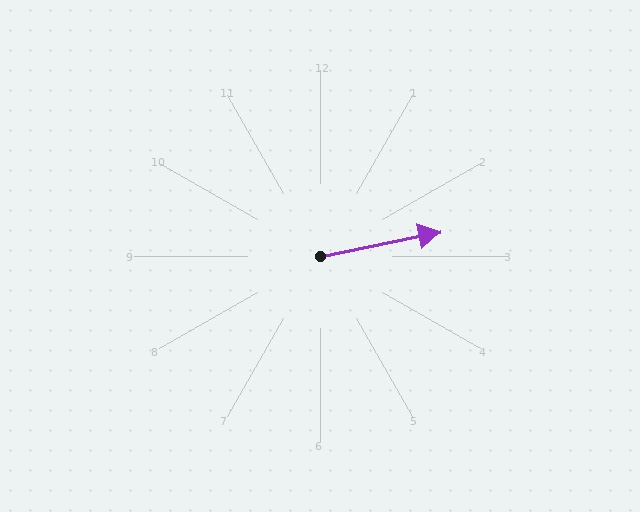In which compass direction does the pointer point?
East.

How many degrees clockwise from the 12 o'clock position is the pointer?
Approximately 79 degrees.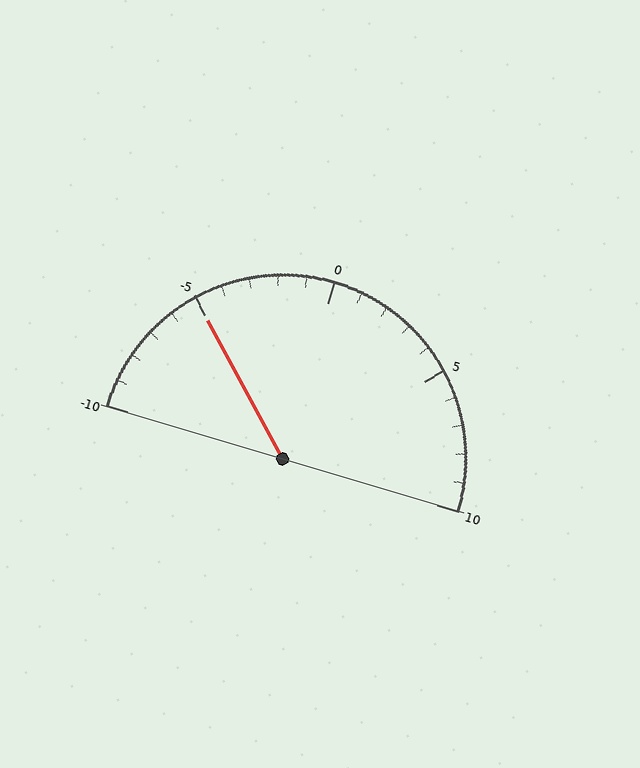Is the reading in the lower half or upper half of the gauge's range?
The reading is in the lower half of the range (-10 to 10).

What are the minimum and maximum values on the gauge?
The gauge ranges from -10 to 10.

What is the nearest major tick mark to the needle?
The nearest major tick mark is -5.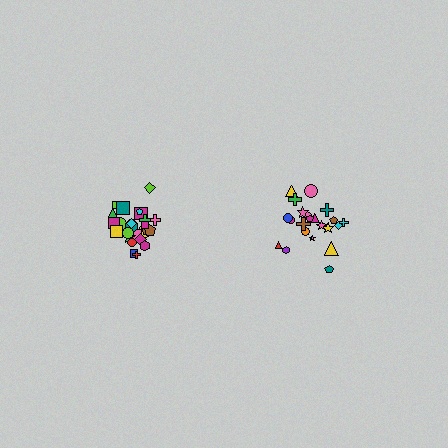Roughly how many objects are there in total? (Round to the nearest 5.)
Roughly 45 objects in total.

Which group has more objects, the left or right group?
The left group.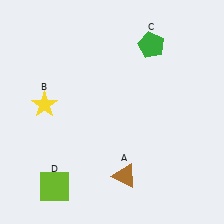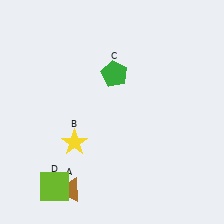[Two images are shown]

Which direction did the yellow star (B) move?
The yellow star (B) moved down.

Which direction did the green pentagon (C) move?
The green pentagon (C) moved left.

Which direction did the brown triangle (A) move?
The brown triangle (A) moved left.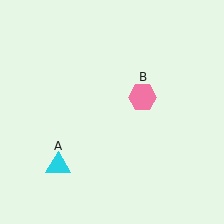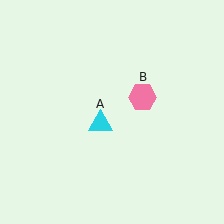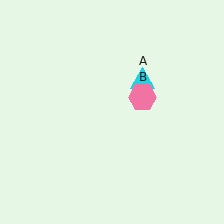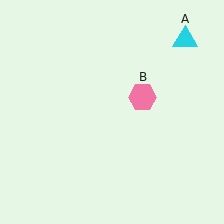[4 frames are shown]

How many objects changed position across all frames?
1 object changed position: cyan triangle (object A).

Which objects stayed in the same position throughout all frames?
Pink hexagon (object B) remained stationary.